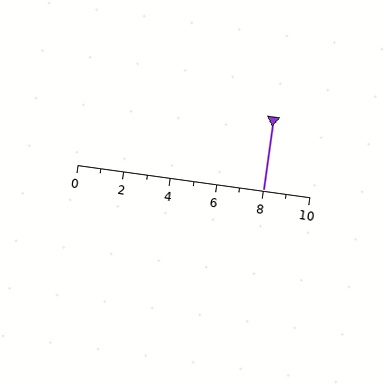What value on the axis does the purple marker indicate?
The marker indicates approximately 8.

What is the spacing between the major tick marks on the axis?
The major ticks are spaced 2 apart.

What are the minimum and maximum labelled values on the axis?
The axis runs from 0 to 10.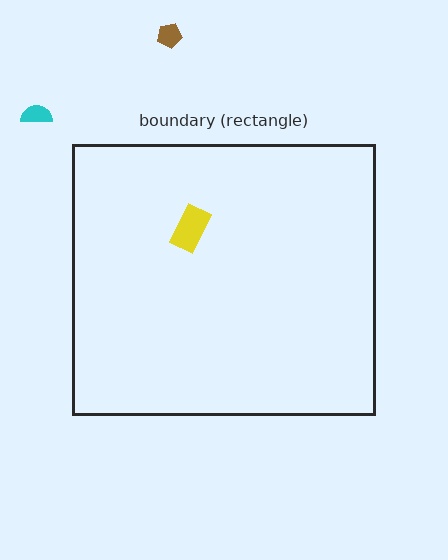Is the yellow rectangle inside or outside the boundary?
Inside.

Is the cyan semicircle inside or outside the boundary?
Outside.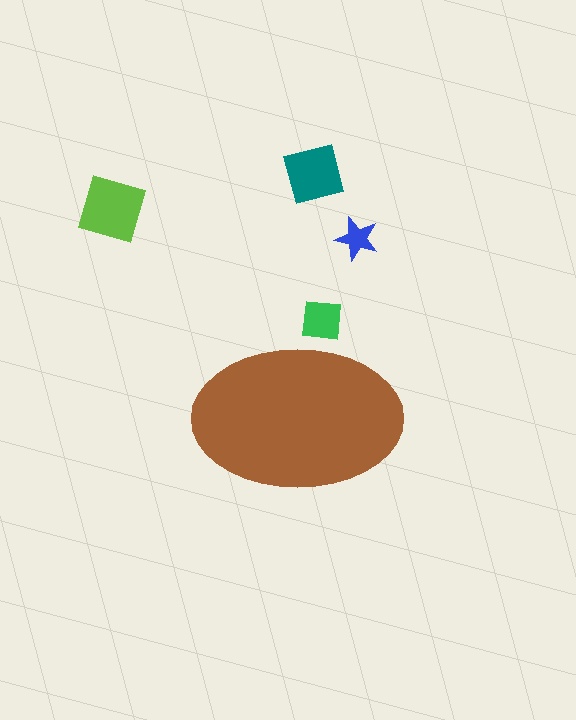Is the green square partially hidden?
Yes, the green square is partially hidden behind the brown ellipse.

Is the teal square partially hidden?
No, the teal square is fully visible.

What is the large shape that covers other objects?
A brown ellipse.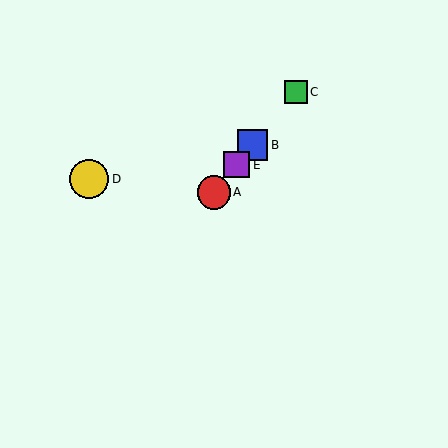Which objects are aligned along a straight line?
Objects A, B, C, E are aligned along a straight line.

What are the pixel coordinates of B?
Object B is at (252, 145).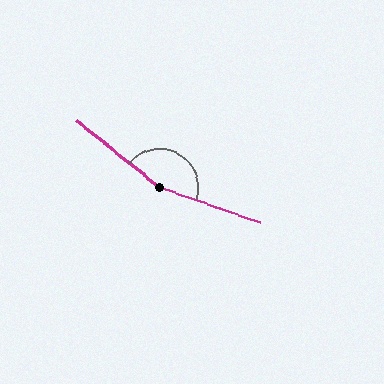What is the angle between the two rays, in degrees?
Approximately 160 degrees.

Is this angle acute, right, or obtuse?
It is obtuse.